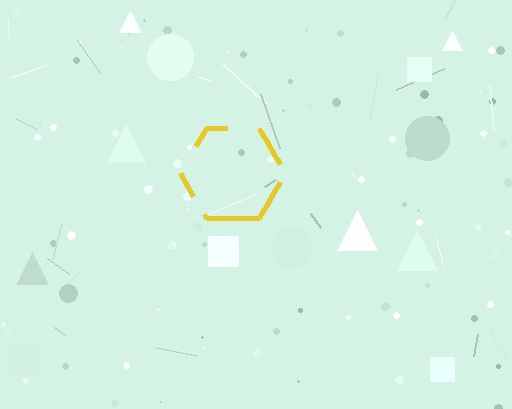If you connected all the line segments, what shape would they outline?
They would outline a hexagon.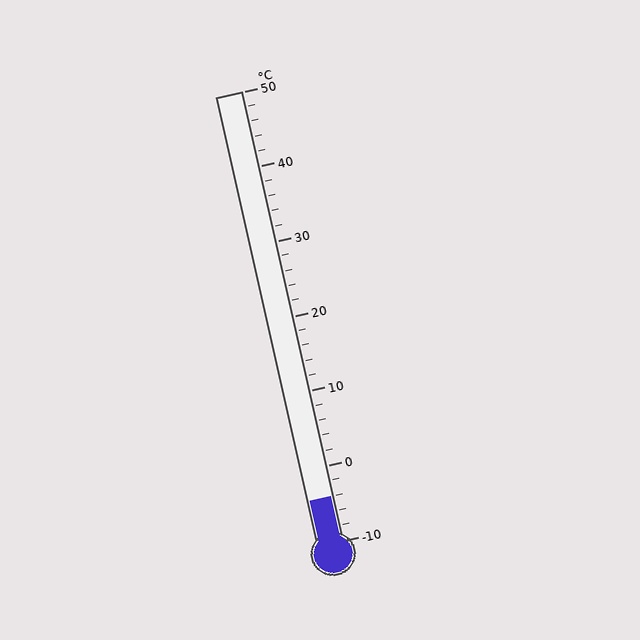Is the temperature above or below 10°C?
The temperature is below 10°C.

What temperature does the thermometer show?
The thermometer shows approximately -4°C.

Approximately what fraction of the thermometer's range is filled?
The thermometer is filled to approximately 10% of its range.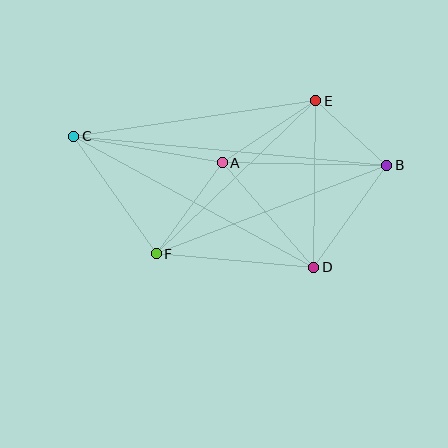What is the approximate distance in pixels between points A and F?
The distance between A and F is approximately 112 pixels.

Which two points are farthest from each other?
Points B and C are farthest from each other.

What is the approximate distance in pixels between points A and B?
The distance between A and B is approximately 165 pixels.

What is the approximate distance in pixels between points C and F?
The distance between C and F is approximately 144 pixels.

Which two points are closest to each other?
Points B and E are closest to each other.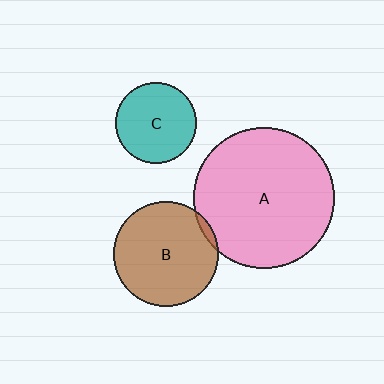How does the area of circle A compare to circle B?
Approximately 1.8 times.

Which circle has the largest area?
Circle A (pink).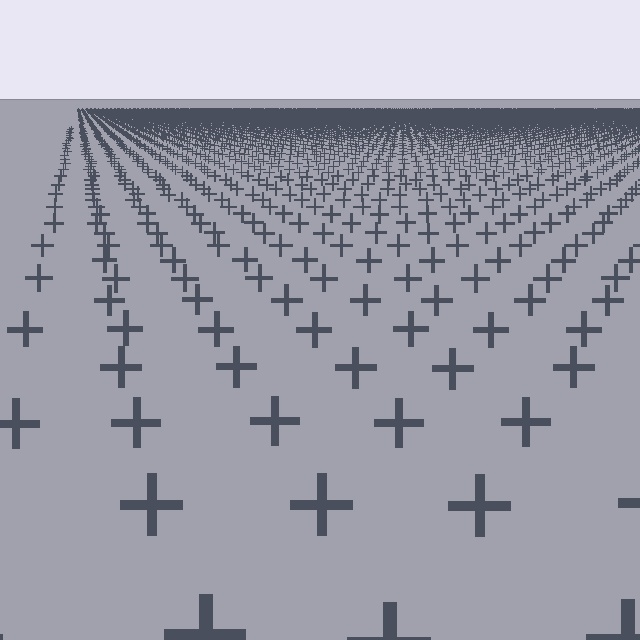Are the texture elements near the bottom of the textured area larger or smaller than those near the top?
Larger. Near the bottom, elements are closer to the viewer and appear at a bigger on-screen size.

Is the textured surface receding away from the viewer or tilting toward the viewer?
The surface is receding away from the viewer. Texture elements get smaller and denser toward the top.